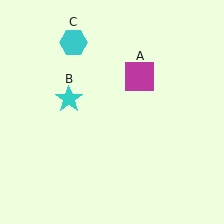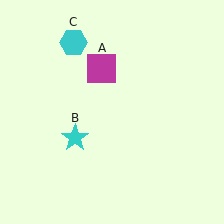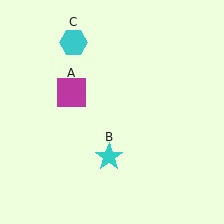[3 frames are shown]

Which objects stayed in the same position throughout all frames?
Cyan hexagon (object C) remained stationary.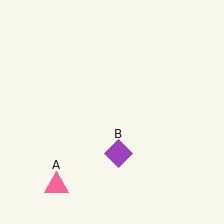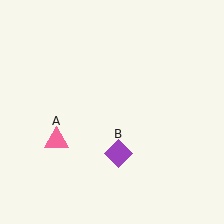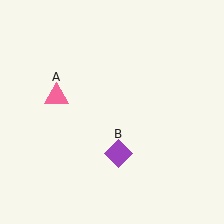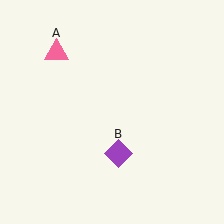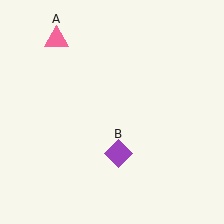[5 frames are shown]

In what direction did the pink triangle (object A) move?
The pink triangle (object A) moved up.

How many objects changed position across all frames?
1 object changed position: pink triangle (object A).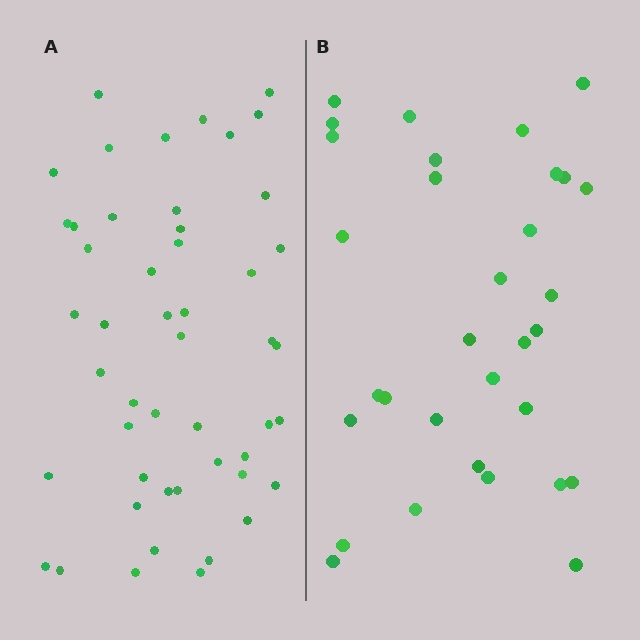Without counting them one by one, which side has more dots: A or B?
Region A (the left region) has more dots.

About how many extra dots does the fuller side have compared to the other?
Region A has approximately 15 more dots than region B.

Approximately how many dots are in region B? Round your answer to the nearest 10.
About 30 dots. (The exact count is 32, which rounds to 30.)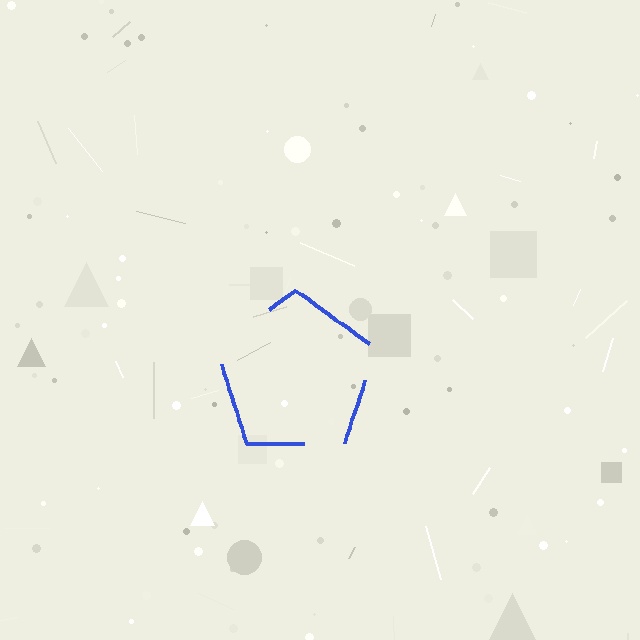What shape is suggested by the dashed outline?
The dashed outline suggests a pentagon.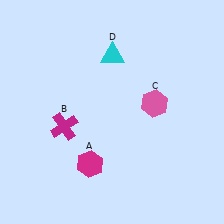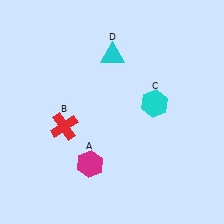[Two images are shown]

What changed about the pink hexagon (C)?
In Image 1, C is pink. In Image 2, it changed to cyan.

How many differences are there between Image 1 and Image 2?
There are 2 differences between the two images.